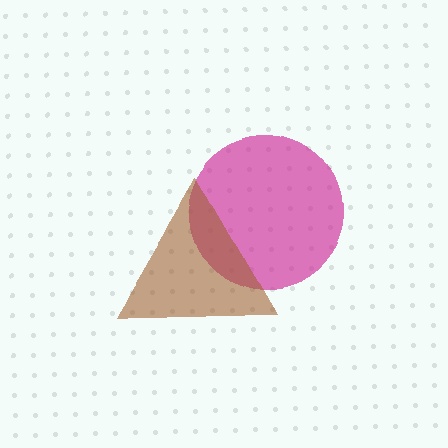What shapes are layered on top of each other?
The layered shapes are: a magenta circle, a brown triangle.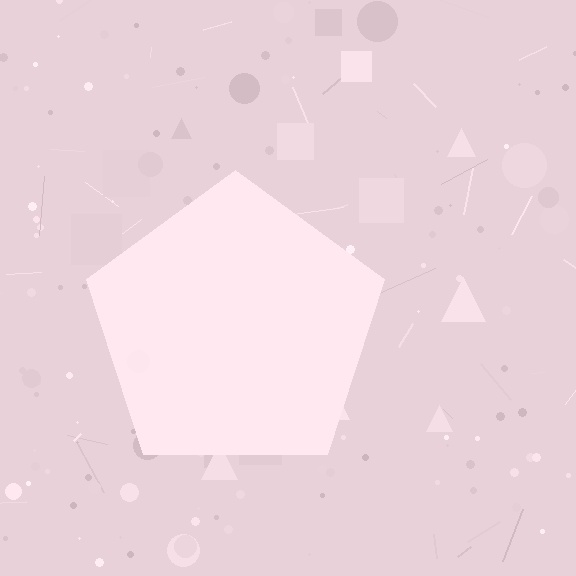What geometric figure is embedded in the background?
A pentagon is embedded in the background.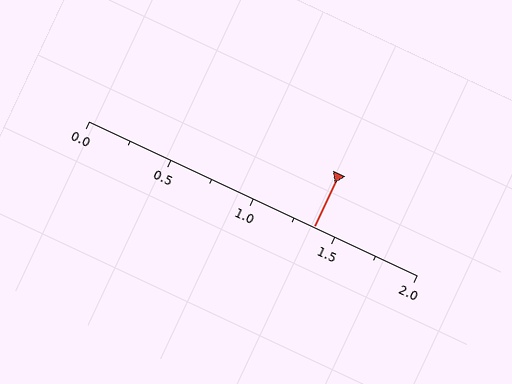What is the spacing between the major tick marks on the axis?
The major ticks are spaced 0.5 apart.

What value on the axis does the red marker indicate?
The marker indicates approximately 1.38.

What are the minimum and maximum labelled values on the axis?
The axis runs from 0.0 to 2.0.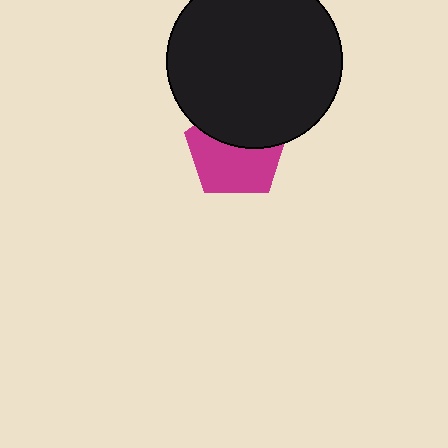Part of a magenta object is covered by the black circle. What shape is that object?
It is a pentagon.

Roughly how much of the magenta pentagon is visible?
About half of it is visible (roughly 58%).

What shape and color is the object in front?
The object in front is a black circle.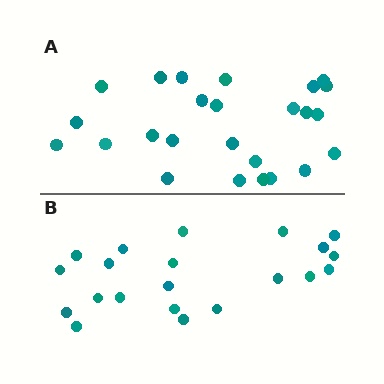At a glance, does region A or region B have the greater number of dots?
Region A (the top region) has more dots.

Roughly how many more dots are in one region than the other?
Region A has about 4 more dots than region B.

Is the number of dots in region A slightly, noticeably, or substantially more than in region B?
Region A has only slightly more — the two regions are fairly close. The ratio is roughly 1.2 to 1.